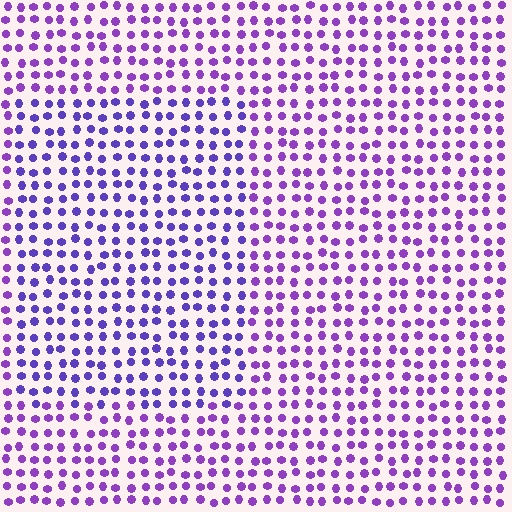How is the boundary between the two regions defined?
The boundary is defined purely by a slight shift in hue (about 24 degrees). Spacing, size, and orientation are identical on both sides.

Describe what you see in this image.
The image is filled with small purple elements in a uniform arrangement. A rectangle-shaped region is visible where the elements are tinted to a slightly different hue, forming a subtle color boundary.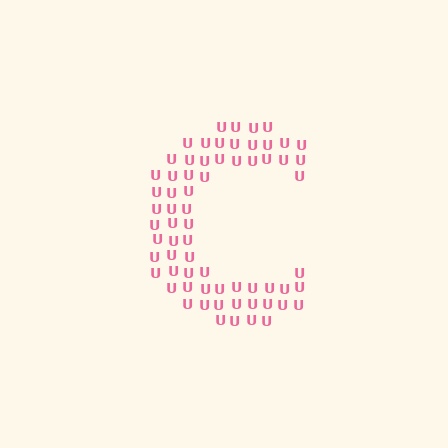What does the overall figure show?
The overall figure shows the letter C.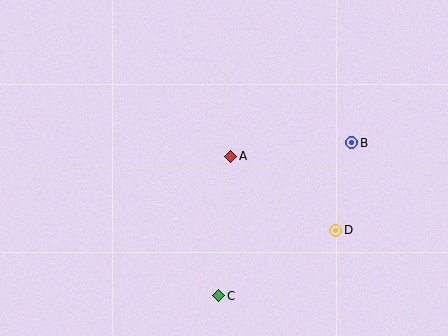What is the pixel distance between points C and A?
The distance between C and A is 140 pixels.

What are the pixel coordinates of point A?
Point A is at (231, 156).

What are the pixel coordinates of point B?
Point B is at (352, 143).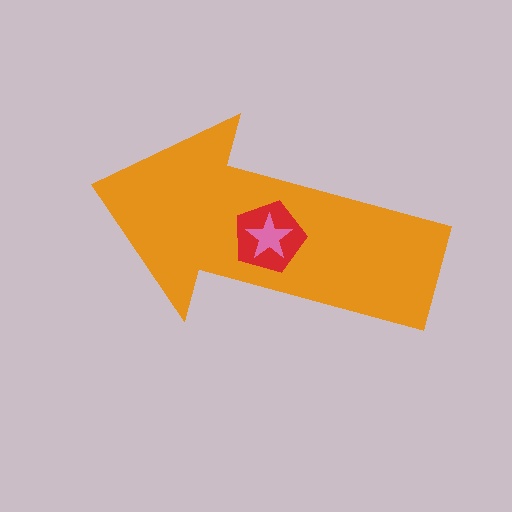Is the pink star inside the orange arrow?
Yes.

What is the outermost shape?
The orange arrow.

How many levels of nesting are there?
3.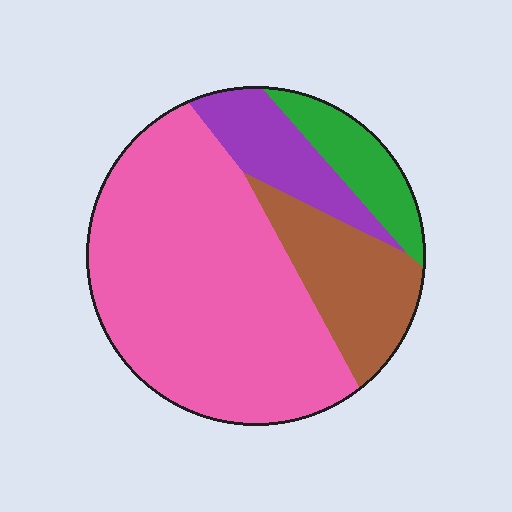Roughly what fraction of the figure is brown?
Brown takes up between a sixth and a third of the figure.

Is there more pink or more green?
Pink.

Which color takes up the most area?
Pink, at roughly 60%.